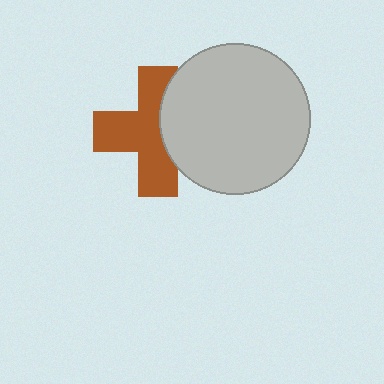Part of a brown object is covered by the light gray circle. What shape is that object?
It is a cross.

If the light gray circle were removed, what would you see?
You would see the complete brown cross.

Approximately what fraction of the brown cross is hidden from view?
Roughly 35% of the brown cross is hidden behind the light gray circle.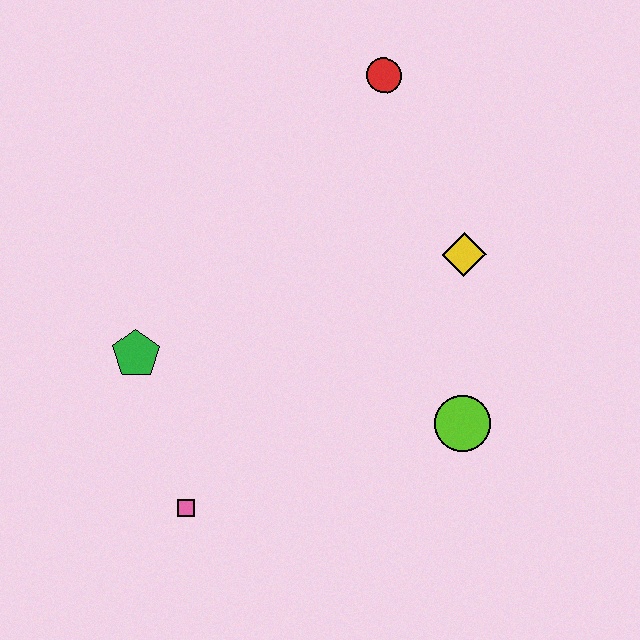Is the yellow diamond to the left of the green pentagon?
No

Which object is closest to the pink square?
The green pentagon is closest to the pink square.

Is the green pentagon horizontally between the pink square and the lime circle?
No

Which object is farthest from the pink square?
The red circle is farthest from the pink square.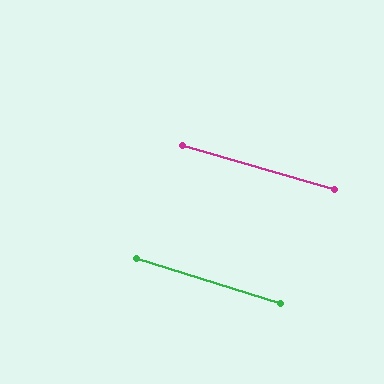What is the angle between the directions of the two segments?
Approximately 1 degree.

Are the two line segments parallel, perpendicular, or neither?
Parallel — their directions differ by only 1.1°.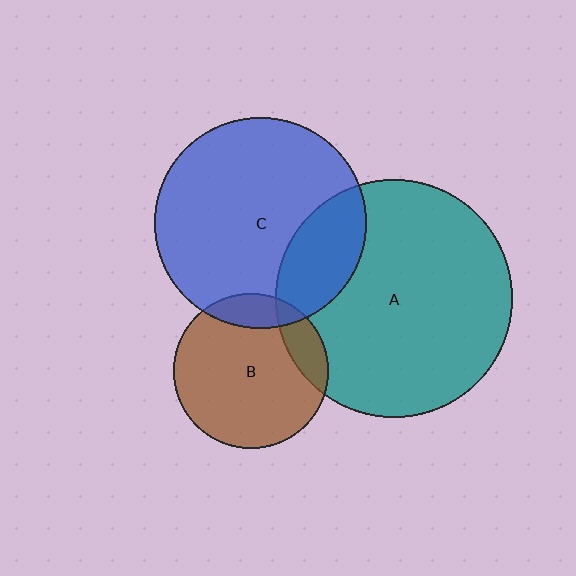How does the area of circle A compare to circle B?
Approximately 2.3 times.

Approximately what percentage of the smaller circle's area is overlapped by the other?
Approximately 15%.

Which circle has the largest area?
Circle A (teal).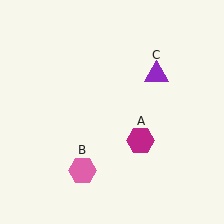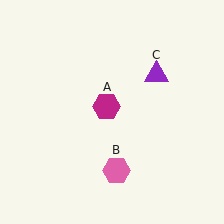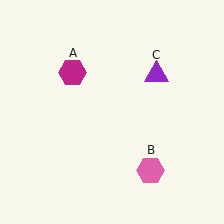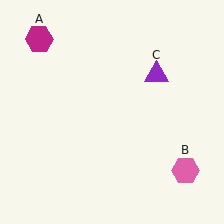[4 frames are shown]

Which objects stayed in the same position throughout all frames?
Purple triangle (object C) remained stationary.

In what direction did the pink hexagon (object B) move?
The pink hexagon (object B) moved right.